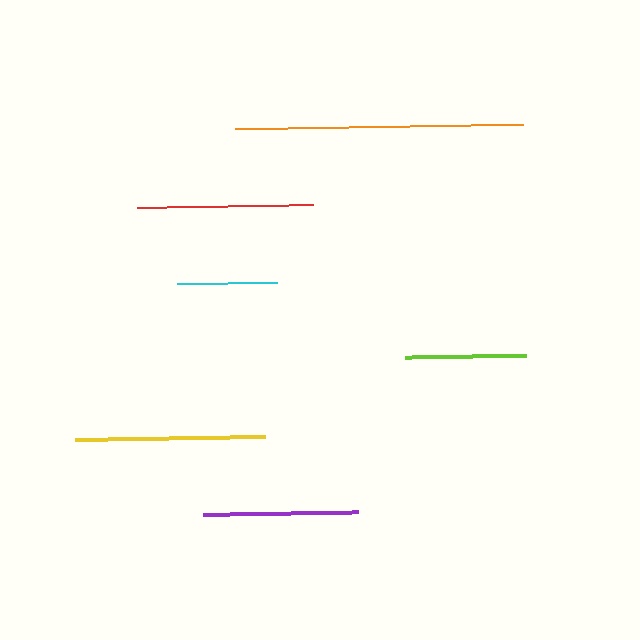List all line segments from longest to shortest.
From longest to shortest: orange, yellow, red, purple, lime, cyan.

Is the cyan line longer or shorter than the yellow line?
The yellow line is longer than the cyan line.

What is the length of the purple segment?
The purple segment is approximately 155 pixels long.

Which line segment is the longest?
The orange line is the longest at approximately 288 pixels.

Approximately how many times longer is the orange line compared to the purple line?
The orange line is approximately 1.9 times the length of the purple line.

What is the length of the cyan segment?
The cyan segment is approximately 100 pixels long.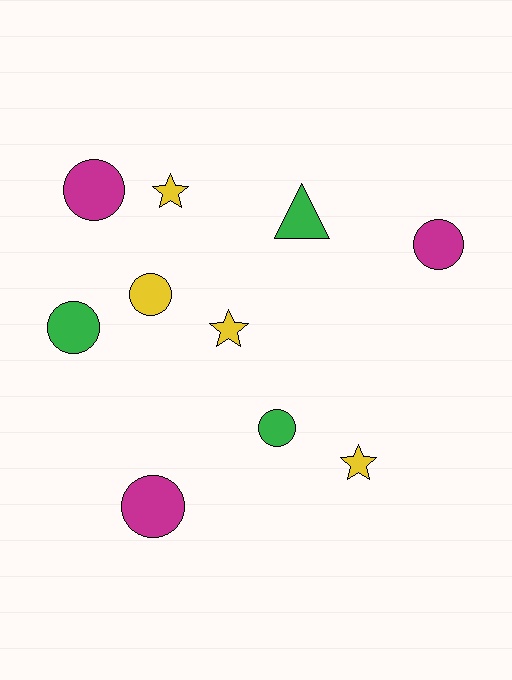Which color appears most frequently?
Yellow, with 4 objects.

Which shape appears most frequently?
Circle, with 6 objects.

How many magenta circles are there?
There are 3 magenta circles.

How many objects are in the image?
There are 10 objects.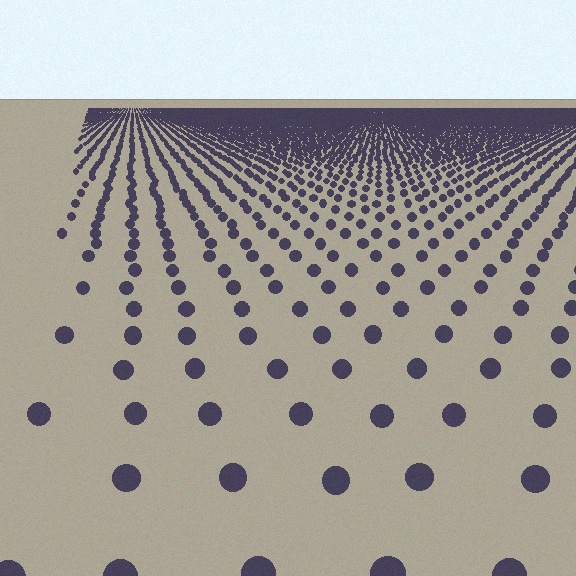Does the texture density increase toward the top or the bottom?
Density increases toward the top.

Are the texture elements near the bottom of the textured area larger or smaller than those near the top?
Larger. Near the bottom, elements are closer to the viewer and appear at a bigger on-screen size.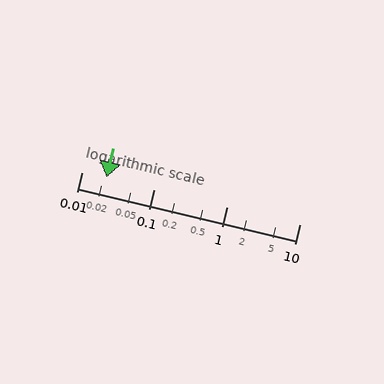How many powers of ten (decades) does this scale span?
The scale spans 3 decades, from 0.01 to 10.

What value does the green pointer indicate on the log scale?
The pointer indicates approximately 0.022.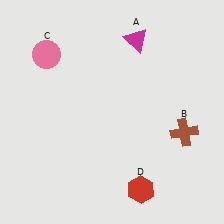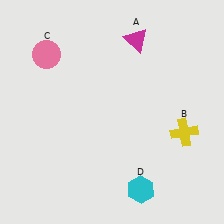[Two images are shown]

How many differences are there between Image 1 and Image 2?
There are 2 differences between the two images.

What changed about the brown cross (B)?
In Image 1, B is brown. In Image 2, it changed to yellow.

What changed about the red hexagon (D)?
In Image 1, D is red. In Image 2, it changed to cyan.